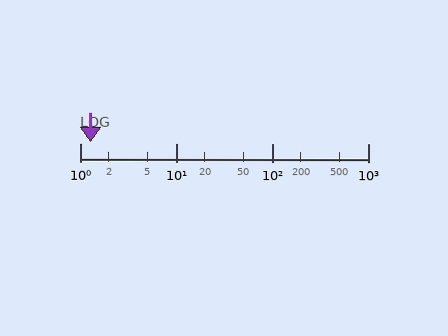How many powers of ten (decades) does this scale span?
The scale spans 3 decades, from 1 to 1000.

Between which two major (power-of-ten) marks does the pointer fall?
The pointer is between 1 and 10.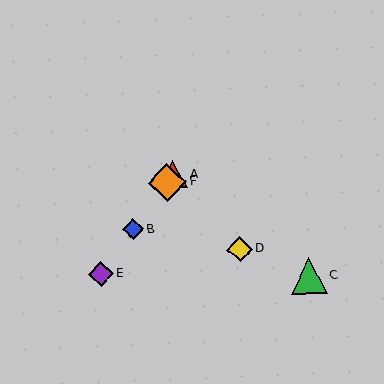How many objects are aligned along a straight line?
4 objects (A, B, E, F) are aligned along a straight line.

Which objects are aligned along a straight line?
Objects A, B, E, F are aligned along a straight line.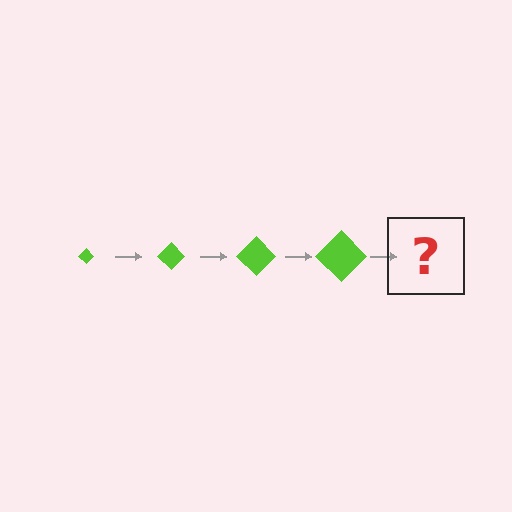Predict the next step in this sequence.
The next step is a lime diamond, larger than the previous one.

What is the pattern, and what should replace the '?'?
The pattern is that the diamond gets progressively larger each step. The '?' should be a lime diamond, larger than the previous one.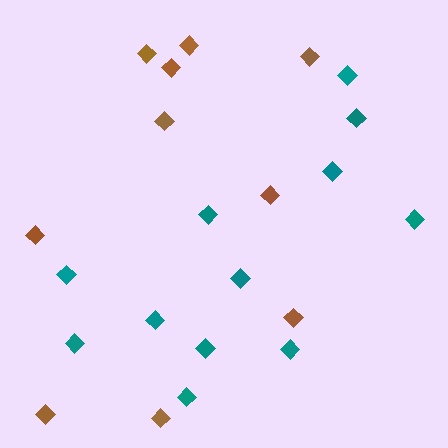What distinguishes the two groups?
There are 2 groups: one group of brown diamonds (10) and one group of teal diamonds (12).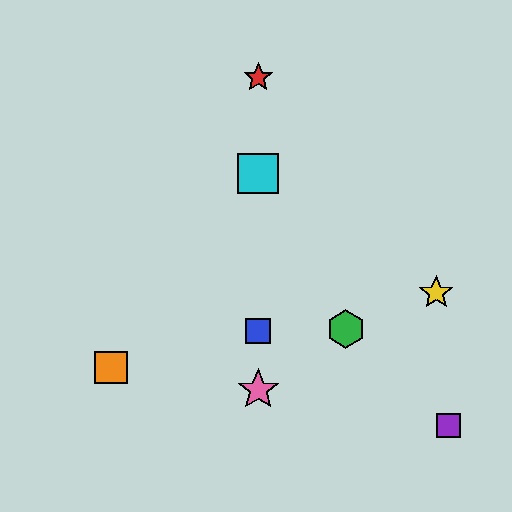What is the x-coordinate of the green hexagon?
The green hexagon is at x≈346.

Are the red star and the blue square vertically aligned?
Yes, both are at x≈258.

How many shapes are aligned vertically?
4 shapes (the red star, the blue square, the cyan square, the pink star) are aligned vertically.